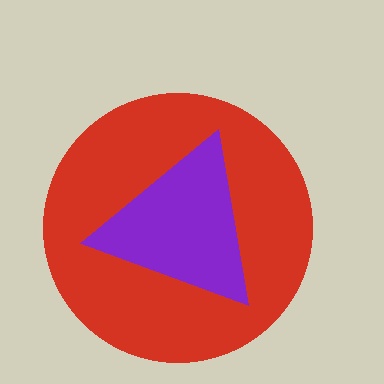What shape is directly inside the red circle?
The purple triangle.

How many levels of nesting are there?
2.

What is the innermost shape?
The purple triangle.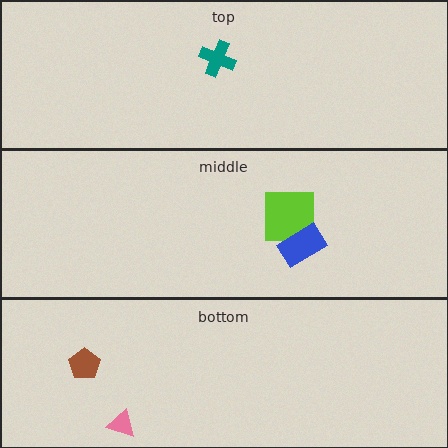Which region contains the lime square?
The middle region.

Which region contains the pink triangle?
The bottom region.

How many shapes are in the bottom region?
2.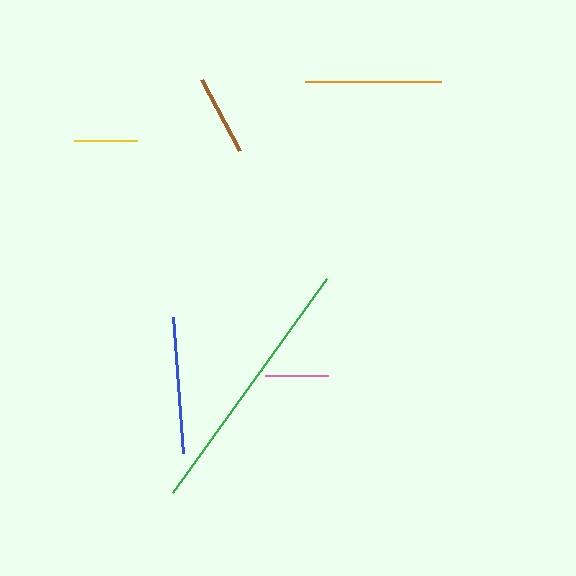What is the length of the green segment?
The green segment is approximately 264 pixels long.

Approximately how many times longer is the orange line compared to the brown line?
The orange line is approximately 1.7 times the length of the brown line.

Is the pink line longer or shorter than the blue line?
The blue line is longer than the pink line.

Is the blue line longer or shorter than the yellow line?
The blue line is longer than the yellow line.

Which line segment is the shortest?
The yellow line is the shortest at approximately 63 pixels.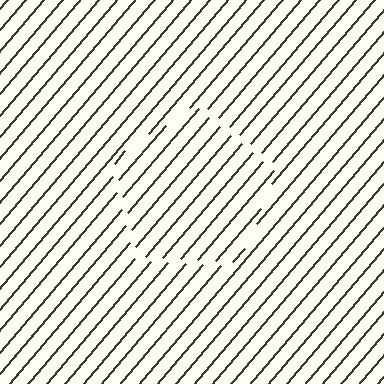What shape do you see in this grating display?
An illusory pentagon. The interior of the shape contains the same grating, shifted by half a period — the contour is defined by the phase discontinuity where line-ends from the inner and outer gratings abut.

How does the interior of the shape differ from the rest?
The interior of the shape contains the same grating, shifted by half a period — the contour is defined by the phase discontinuity where line-ends from the inner and outer gratings abut.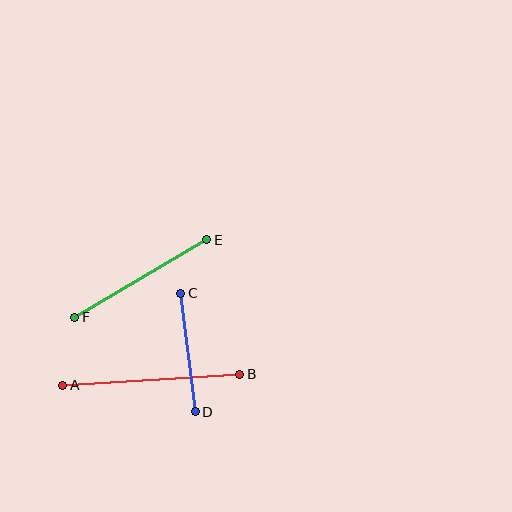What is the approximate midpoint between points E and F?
The midpoint is at approximately (141, 279) pixels.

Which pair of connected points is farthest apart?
Points A and B are farthest apart.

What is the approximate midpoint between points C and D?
The midpoint is at approximately (188, 353) pixels.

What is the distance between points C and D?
The distance is approximately 119 pixels.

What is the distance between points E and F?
The distance is approximately 153 pixels.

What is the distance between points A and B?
The distance is approximately 177 pixels.